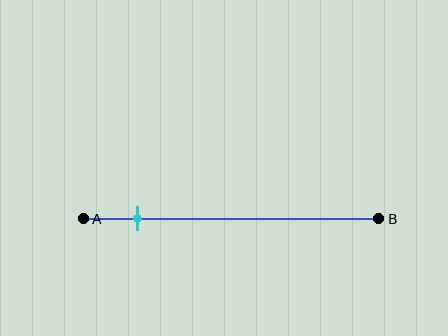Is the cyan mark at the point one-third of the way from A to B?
No, the mark is at about 20% from A, not at the 33% one-third point.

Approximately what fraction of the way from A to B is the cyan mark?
The cyan mark is approximately 20% of the way from A to B.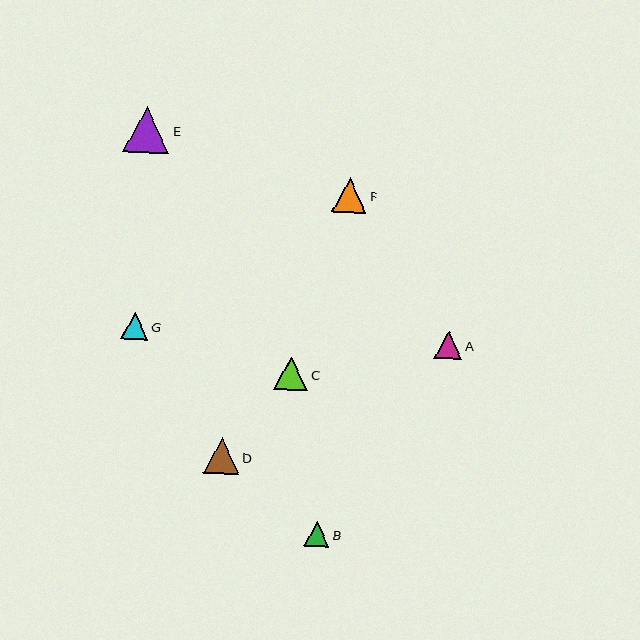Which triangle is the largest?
Triangle E is the largest with a size of approximately 46 pixels.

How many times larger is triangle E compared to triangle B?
Triangle E is approximately 1.8 times the size of triangle B.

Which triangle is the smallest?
Triangle B is the smallest with a size of approximately 25 pixels.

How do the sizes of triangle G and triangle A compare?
Triangle G and triangle A are approximately the same size.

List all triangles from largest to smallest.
From largest to smallest: E, D, F, C, G, A, B.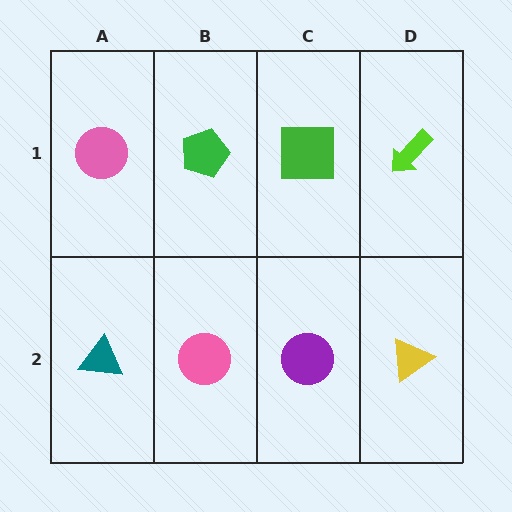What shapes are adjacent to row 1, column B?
A pink circle (row 2, column B), a pink circle (row 1, column A), a green square (row 1, column C).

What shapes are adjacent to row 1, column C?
A purple circle (row 2, column C), a green pentagon (row 1, column B), a lime arrow (row 1, column D).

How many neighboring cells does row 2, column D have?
2.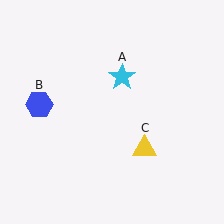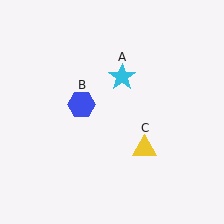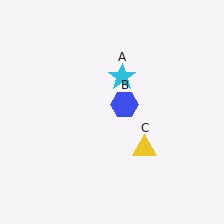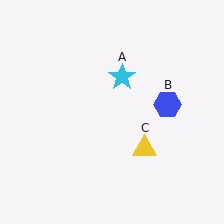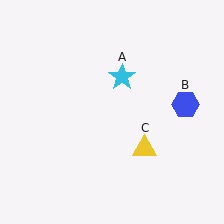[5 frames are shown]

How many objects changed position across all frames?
1 object changed position: blue hexagon (object B).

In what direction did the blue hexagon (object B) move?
The blue hexagon (object B) moved right.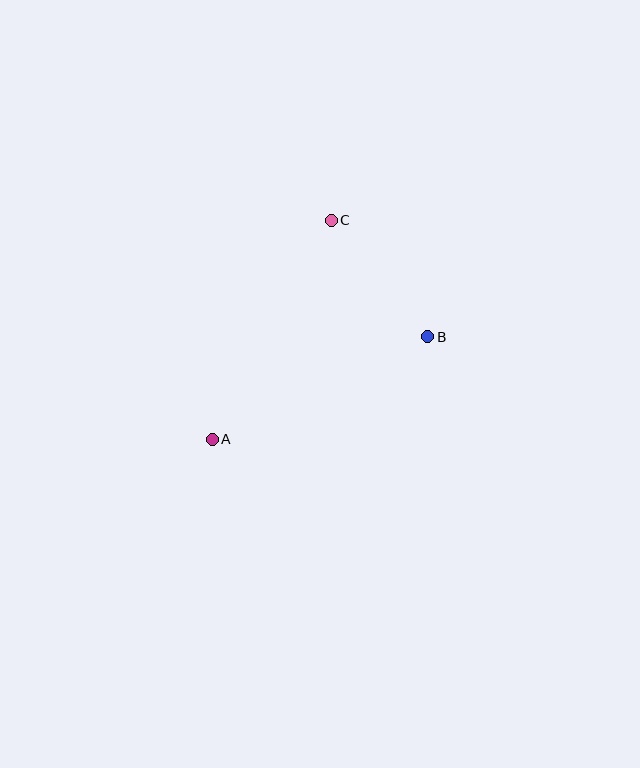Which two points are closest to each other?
Points B and C are closest to each other.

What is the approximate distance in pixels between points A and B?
The distance between A and B is approximately 238 pixels.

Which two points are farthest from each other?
Points A and C are farthest from each other.